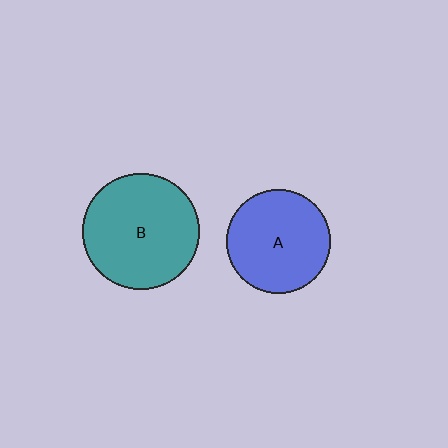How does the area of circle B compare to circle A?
Approximately 1.3 times.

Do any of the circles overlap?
No, none of the circles overlap.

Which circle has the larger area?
Circle B (teal).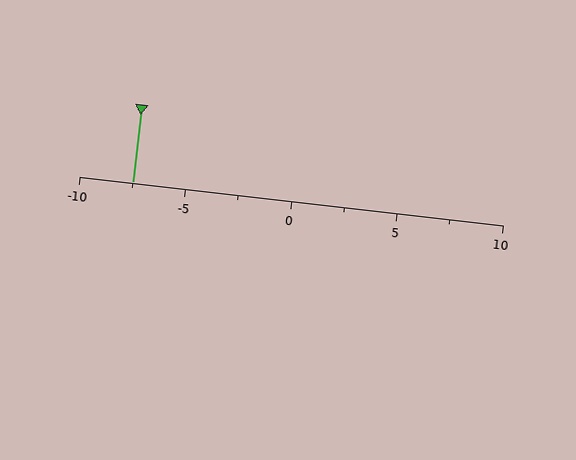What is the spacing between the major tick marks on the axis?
The major ticks are spaced 5 apart.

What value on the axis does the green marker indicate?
The marker indicates approximately -7.5.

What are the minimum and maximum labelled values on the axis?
The axis runs from -10 to 10.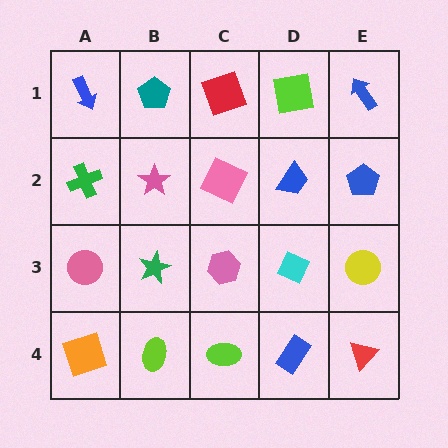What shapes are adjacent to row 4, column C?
A pink hexagon (row 3, column C), a lime ellipse (row 4, column B), a blue rectangle (row 4, column D).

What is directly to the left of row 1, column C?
A teal pentagon.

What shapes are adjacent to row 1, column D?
A blue trapezoid (row 2, column D), a red square (row 1, column C), a blue arrow (row 1, column E).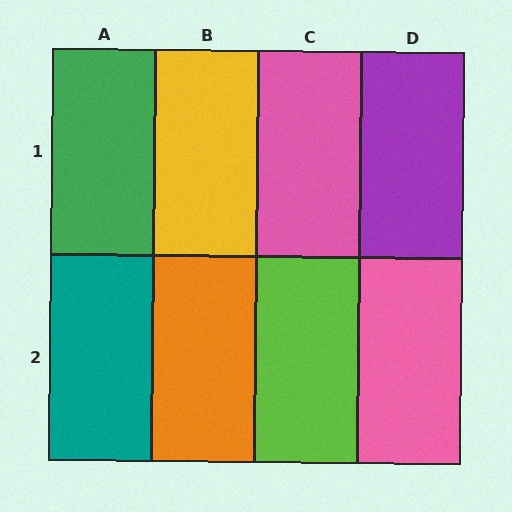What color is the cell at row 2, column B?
Orange.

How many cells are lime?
1 cell is lime.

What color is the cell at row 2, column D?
Pink.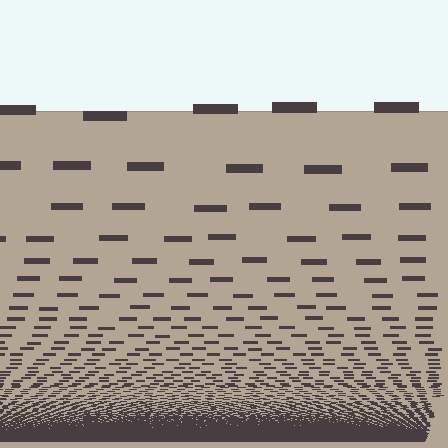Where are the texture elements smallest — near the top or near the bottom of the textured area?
Near the bottom.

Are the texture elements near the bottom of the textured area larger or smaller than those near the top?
Smaller. The gradient is inverted — elements near the bottom are smaller and denser.